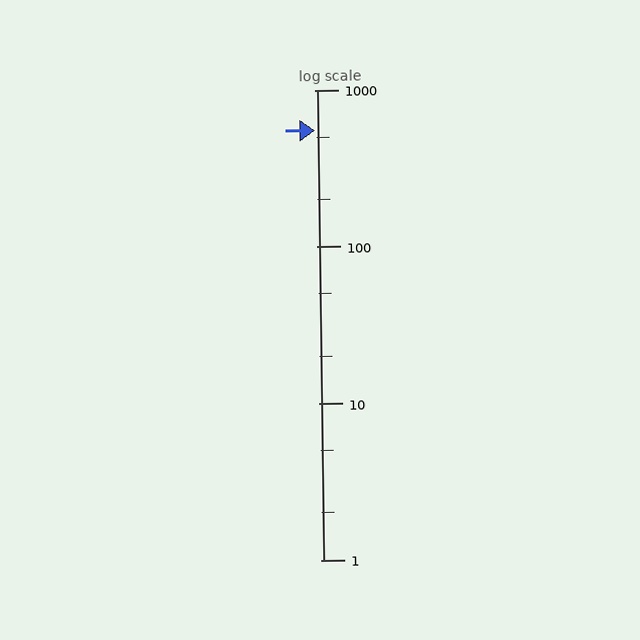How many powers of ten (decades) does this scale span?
The scale spans 3 decades, from 1 to 1000.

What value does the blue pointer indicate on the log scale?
The pointer indicates approximately 550.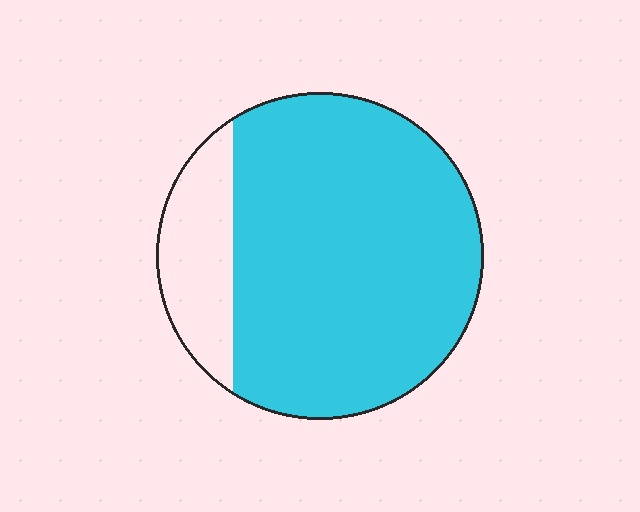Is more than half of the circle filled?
Yes.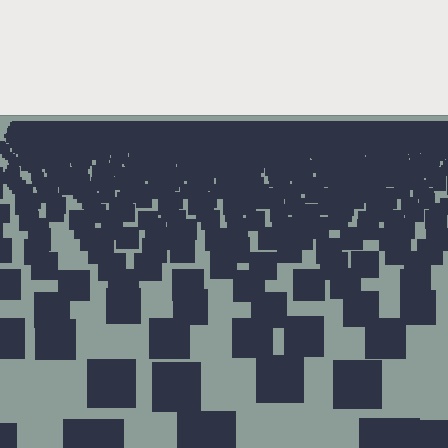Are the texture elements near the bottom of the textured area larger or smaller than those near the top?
Larger. Near the bottom, elements are closer to the viewer and appear at a bigger on-screen size.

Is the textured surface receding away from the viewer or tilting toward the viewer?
The surface is receding away from the viewer. Texture elements get smaller and denser toward the top.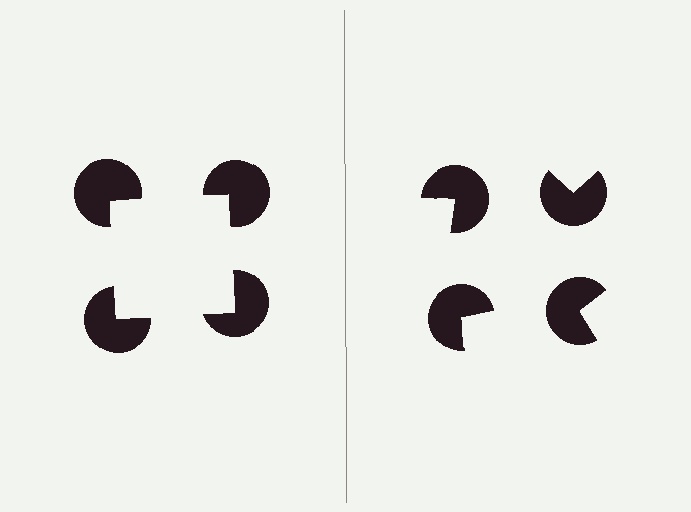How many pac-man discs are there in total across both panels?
8 — 4 on each side.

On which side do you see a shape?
An illusory square appears on the left side. On the right side the wedge cuts are rotated, so no coherent shape forms.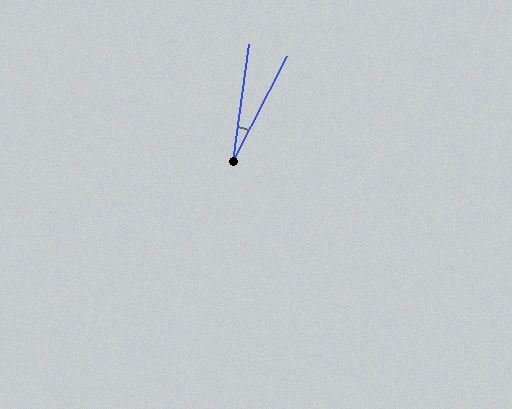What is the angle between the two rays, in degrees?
Approximately 19 degrees.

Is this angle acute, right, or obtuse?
It is acute.